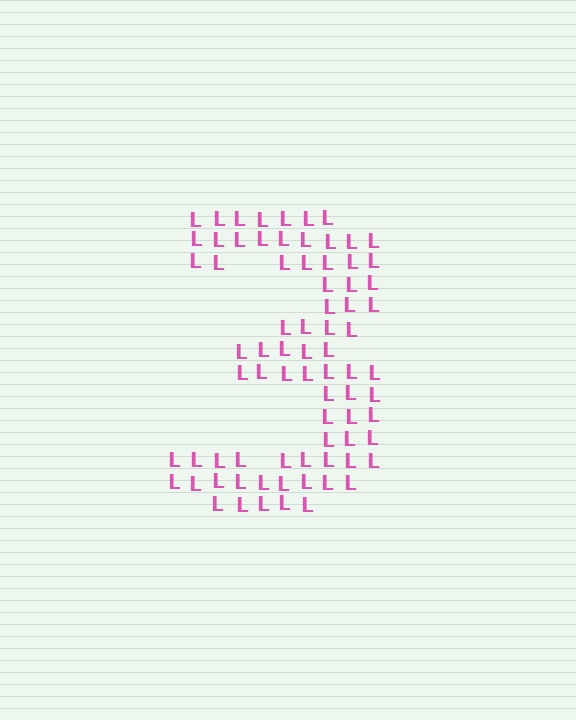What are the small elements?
The small elements are letter L's.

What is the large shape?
The large shape is the digit 3.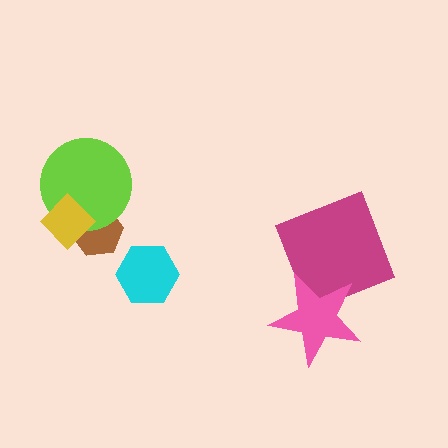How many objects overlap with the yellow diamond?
2 objects overlap with the yellow diamond.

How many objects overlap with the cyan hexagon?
0 objects overlap with the cyan hexagon.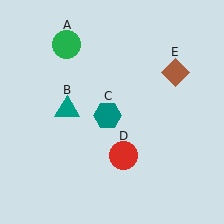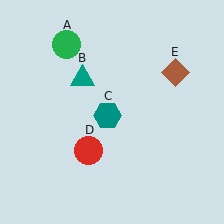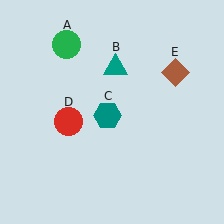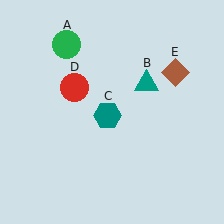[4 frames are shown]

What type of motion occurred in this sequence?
The teal triangle (object B), red circle (object D) rotated clockwise around the center of the scene.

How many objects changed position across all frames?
2 objects changed position: teal triangle (object B), red circle (object D).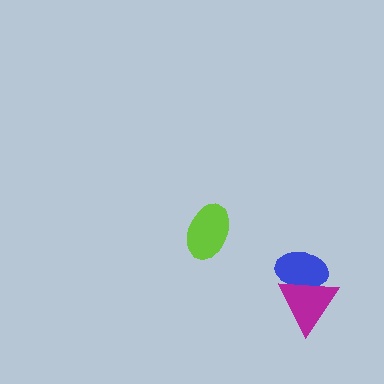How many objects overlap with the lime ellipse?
0 objects overlap with the lime ellipse.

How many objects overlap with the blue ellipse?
1 object overlaps with the blue ellipse.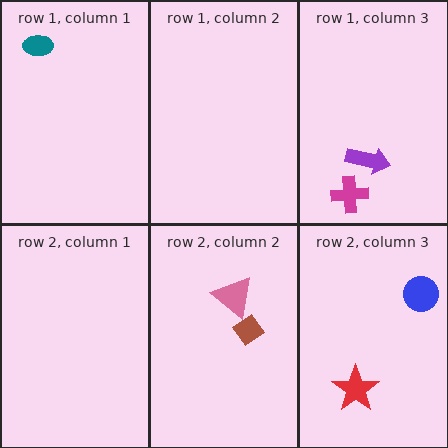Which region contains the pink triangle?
The row 2, column 2 region.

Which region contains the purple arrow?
The row 1, column 3 region.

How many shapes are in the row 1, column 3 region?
2.